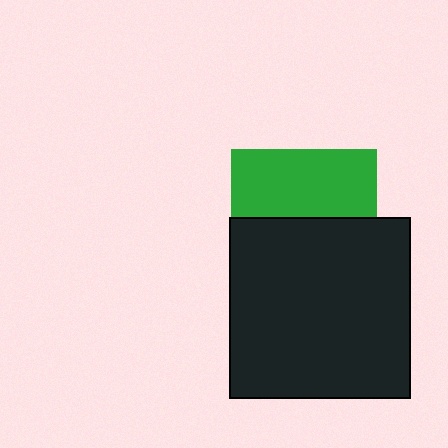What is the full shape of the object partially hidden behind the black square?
The partially hidden object is a green square.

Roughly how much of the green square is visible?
About half of it is visible (roughly 47%).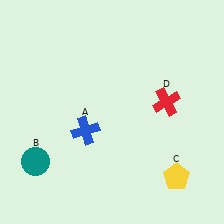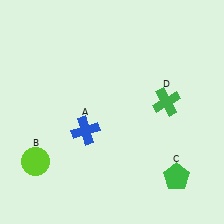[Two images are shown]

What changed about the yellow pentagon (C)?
In Image 1, C is yellow. In Image 2, it changed to green.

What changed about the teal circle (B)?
In Image 1, B is teal. In Image 2, it changed to lime.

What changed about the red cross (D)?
In Image 1, D is red. In Image 2, it changed to green.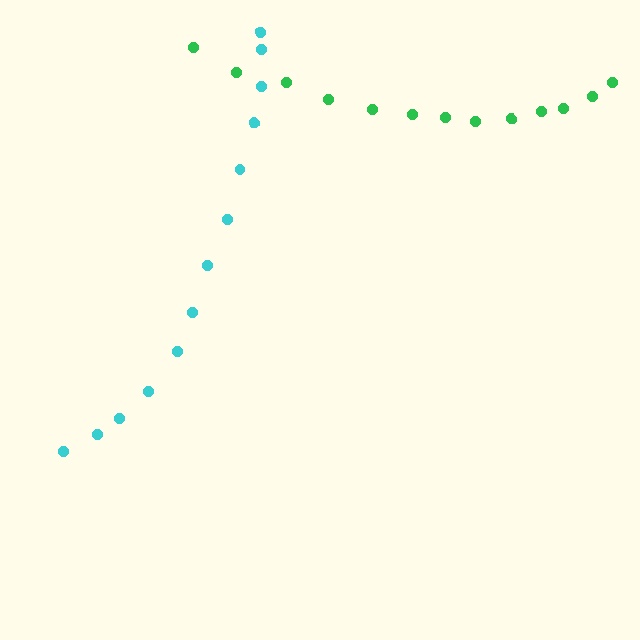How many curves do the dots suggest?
There are 2 distinct paths.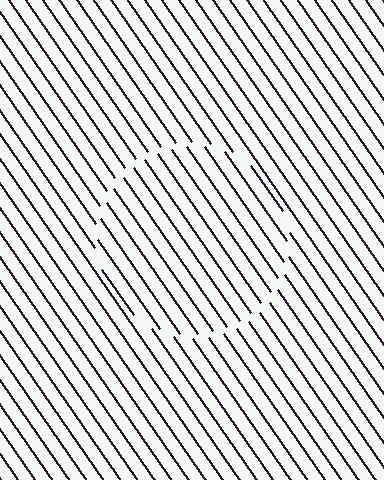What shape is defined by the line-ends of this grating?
An illusory circle. The interior of the shape contains the same grating, shifted by half a period — the contour is defined by the phase discontinuity where line-ends from the inner and outer gratings abut.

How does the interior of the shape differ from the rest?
The interior of the shape contains the same grating, shifted by half a period — the contour is defined by the phase discontinuity where line-ends from the inner and outer gratings abut.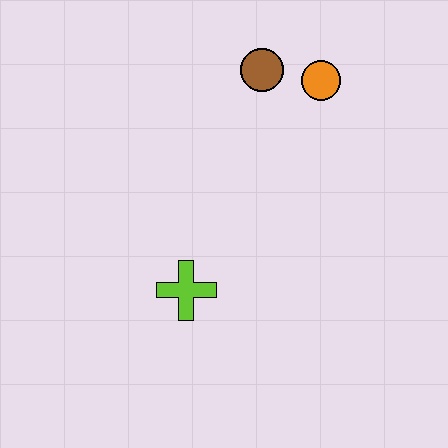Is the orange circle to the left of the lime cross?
No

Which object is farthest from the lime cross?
The orange circle is farthest from the lime cross.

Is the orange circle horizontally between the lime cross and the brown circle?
No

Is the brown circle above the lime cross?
Yes